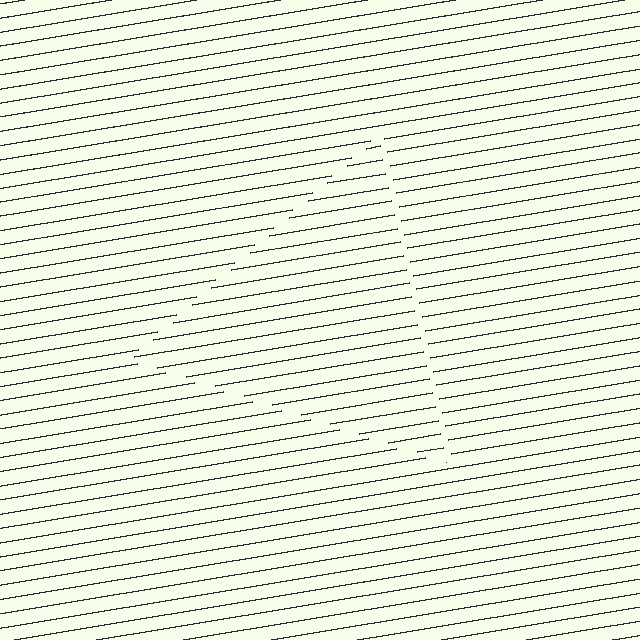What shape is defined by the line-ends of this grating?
An illusory triangle. The interior of the shape contains the same grating, shifted by half a period — the contour is defined by the phase discontinuity where line-ends from the inner and outer gratings abut.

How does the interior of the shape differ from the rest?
The interior of the shape contains the same grating, shifted by half a period — the contour is defined by the phase discontinuity where line-ends from the inner and outer gratings abut.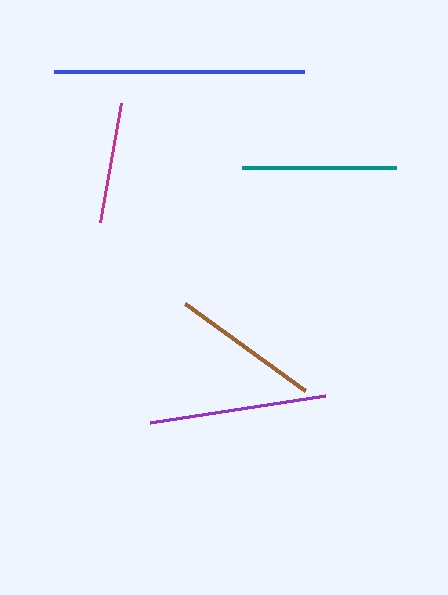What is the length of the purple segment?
The purple segment is approximately 177 pixels long.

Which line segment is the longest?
The blue line is the longest at approximately 251 pixels.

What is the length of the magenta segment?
The magenta segment is approximately 121 pixels long.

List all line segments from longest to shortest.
From longest to shortest: blue, purple, teal, brown, magenta.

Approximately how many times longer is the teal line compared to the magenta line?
The teal line is approximately 1.3 times the length of the magenta line.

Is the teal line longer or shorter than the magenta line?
The teal line is longer than the magenta line.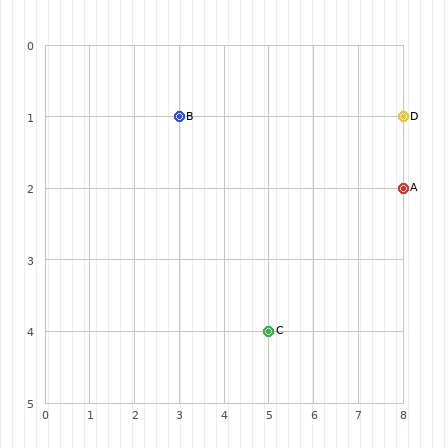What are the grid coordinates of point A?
Point A is at grid coordinates (8, 2).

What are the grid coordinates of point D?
Point D is at grid coordinates (8, 1).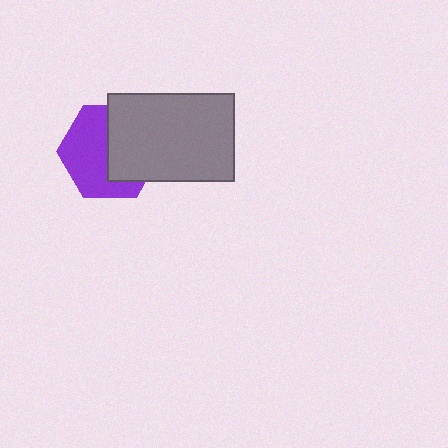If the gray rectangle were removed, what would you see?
You would see the complete purple hexagon.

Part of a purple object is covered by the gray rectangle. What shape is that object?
It is a hexagon.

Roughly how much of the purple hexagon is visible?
About half of it is visible (roughly 55%).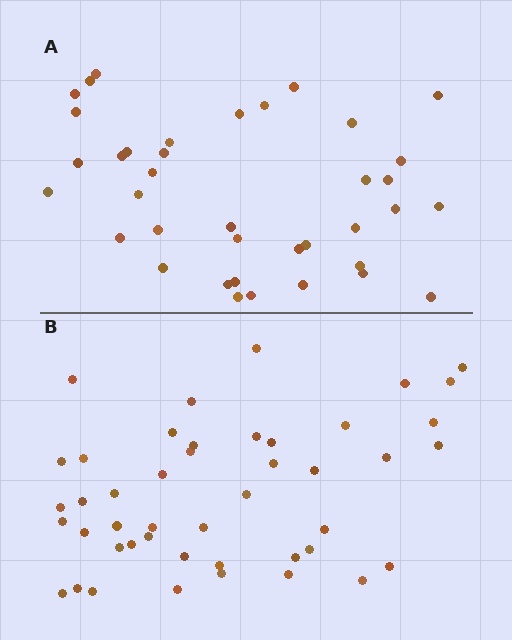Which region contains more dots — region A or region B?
Region B (the bottom region) has more dots.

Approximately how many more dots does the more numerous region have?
Region B has roughly 8 or so more dots than region A.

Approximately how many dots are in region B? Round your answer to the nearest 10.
About 40 dots. (The exact count is 45, which rounds to 40.)